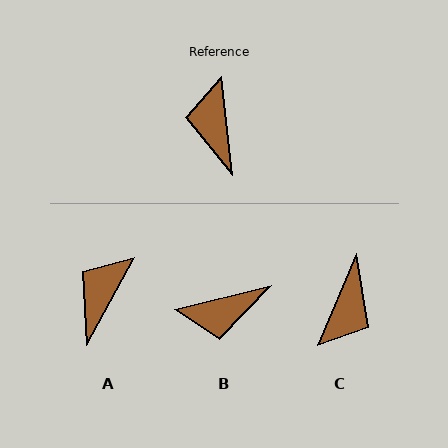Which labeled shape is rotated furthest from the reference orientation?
C, about 151 degrees away.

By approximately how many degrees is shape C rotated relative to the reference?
Approximately 151 degrees counter-clockwise.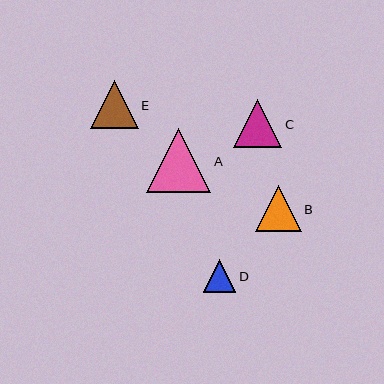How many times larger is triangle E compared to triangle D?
Triangle E is approximately 1.5 times the size of triangle D.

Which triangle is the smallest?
Triangle D is the smallest with a size of approximately 32 pixels.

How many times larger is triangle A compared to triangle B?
Triangle A is approximately 1.4 times the size of triangle B.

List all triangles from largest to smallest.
From largest to smallest: A, E, C, B, D.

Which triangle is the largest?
Triangle A is the largest with a size of approximately 64 pixels.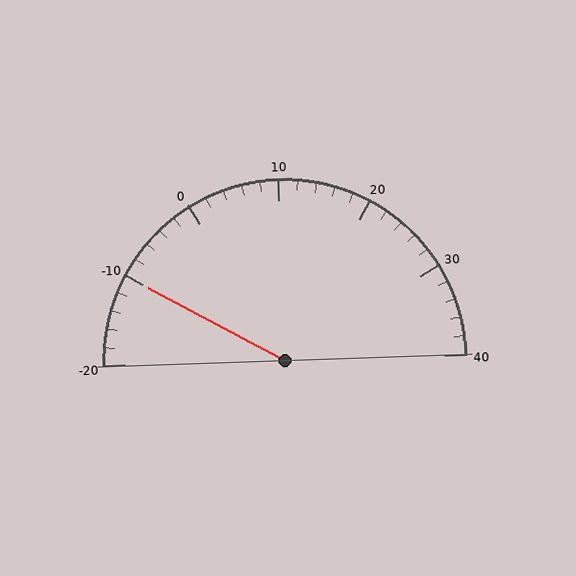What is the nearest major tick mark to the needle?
The nearest major tick mark is -10.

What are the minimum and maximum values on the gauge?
The gauge ranges from -20 to 40.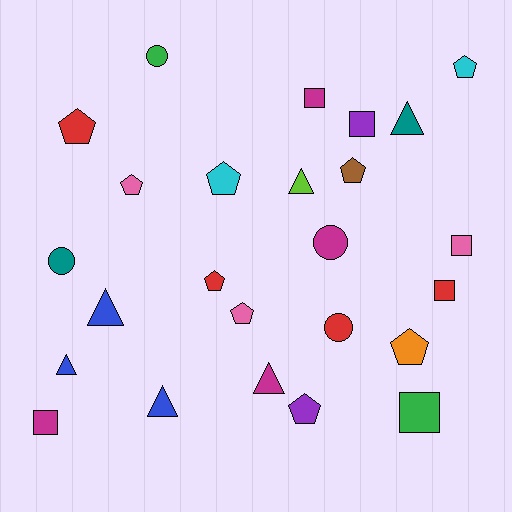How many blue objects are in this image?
There are 3 blue objects.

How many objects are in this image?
There are 25 objects.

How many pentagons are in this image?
There are 9 pentagons.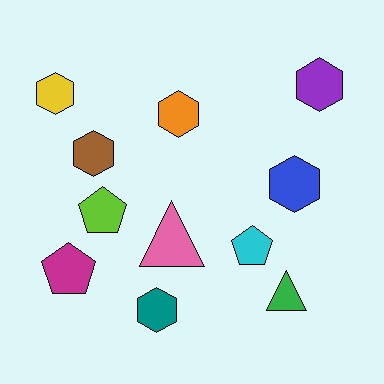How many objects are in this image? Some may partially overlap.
There are 11 objects.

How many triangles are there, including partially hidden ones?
There are 2 triangles.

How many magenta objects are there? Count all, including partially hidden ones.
There is 1 magenta object.